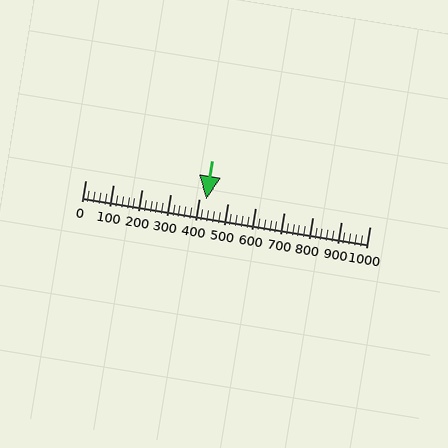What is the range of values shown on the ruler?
The ruler shows values from 0 to 1000.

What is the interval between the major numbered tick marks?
The major tick marks are spaced 100 units apart.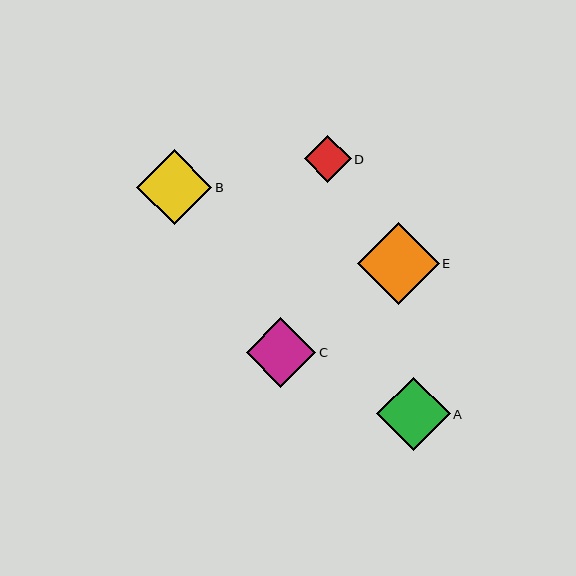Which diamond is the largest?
Diamond E is the largest with a size of approximately 82 pixels.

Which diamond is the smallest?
Diamond D is the smallest with a size of approximately 47 pixels.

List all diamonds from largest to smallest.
From largest to smallest: E, B, A, C, D.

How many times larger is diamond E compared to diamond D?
Diamond E is approximately 1.7 times the size of diamond D.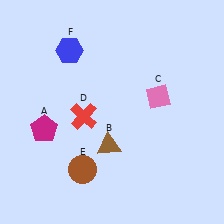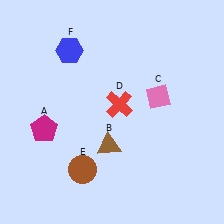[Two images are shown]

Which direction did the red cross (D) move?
The red cross (D) moved right.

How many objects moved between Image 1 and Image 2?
1 object moved between the two images.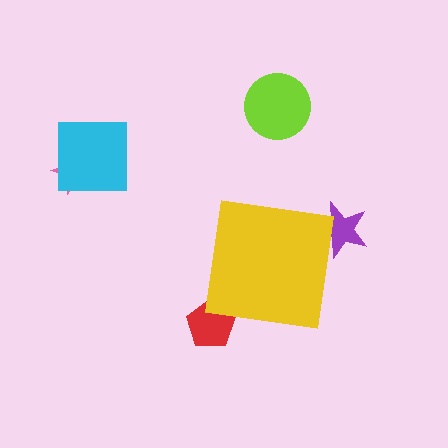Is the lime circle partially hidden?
No, the lime circle is fully visible.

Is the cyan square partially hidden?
No, the cyan square is fully visible.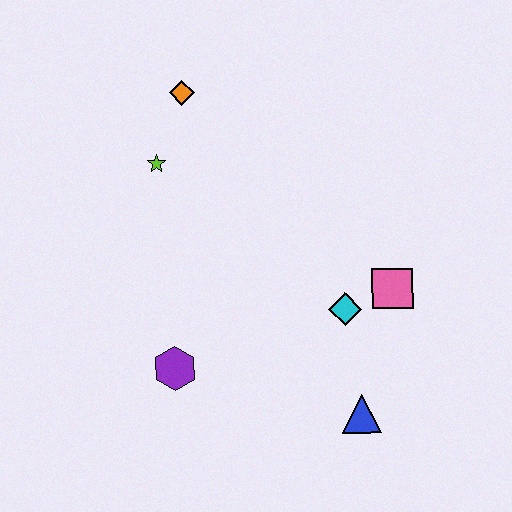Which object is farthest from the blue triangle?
The orange diamond is farthest from the blue triangle.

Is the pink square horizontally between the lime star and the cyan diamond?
No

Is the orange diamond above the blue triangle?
Yes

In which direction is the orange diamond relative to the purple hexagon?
The orange diamond is above the purple hexagon.